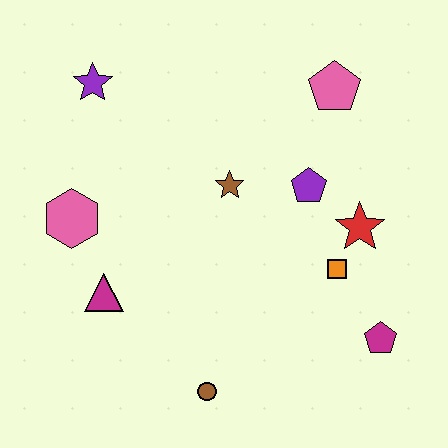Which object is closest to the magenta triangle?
The pink hexagon is closest to the magenta triangle.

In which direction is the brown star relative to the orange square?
The brown star is to the left of the orange square.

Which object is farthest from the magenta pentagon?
The purple star is farthest from the magenta pentagon.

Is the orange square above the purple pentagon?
No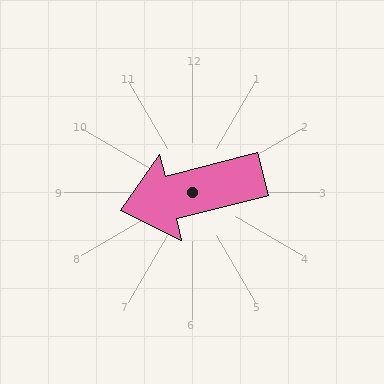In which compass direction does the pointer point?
West.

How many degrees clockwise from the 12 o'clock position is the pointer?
Approximately 256 degrees.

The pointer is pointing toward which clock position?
Roughly 9 o'clock.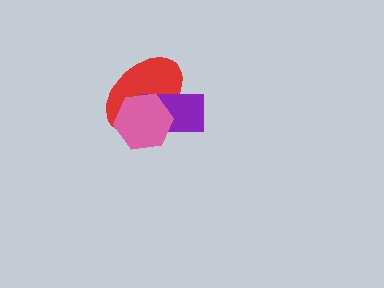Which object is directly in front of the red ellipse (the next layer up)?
The purple rectangle is directly in front of the red ellipse.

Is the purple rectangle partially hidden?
Yes, it is partially covered by another shape.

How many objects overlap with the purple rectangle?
2 objects overlap with the purple rectangle.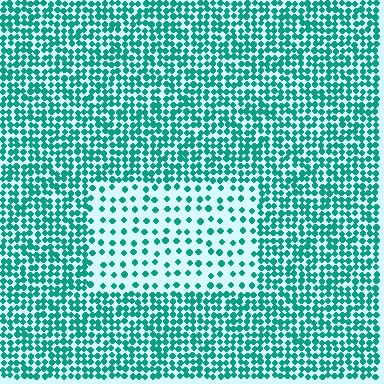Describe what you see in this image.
The image contains small teal elements arranged at two different densities. A rectangle-shaped region is visible where the elements are less densely packed than the surrounding area.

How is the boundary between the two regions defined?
The boundary is defined by a change in element density (approximately 2.5x ratio). All elements are the same color, size, and shape.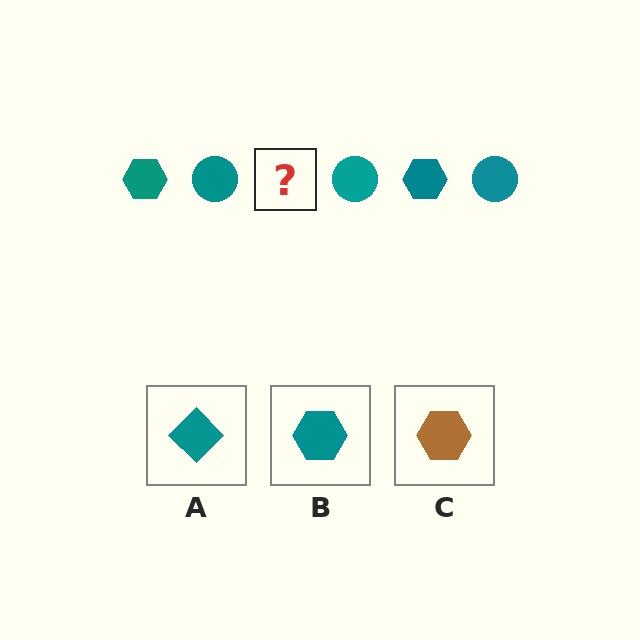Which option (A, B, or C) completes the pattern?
B.